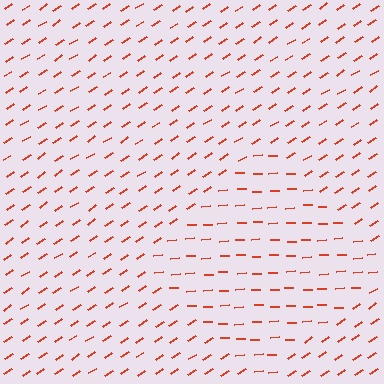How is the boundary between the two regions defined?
The boundary is defined purely by a change in line orientation (approximately 31 degrees difference). All lines are the same color and thickness.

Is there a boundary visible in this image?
Yes, there is a texture boundary formed by a change in line orientation.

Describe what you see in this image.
The image is filled with small red line segments. A diamond region in the image has lines oriented differently from the surrounding lines, creating a visible texture boundary.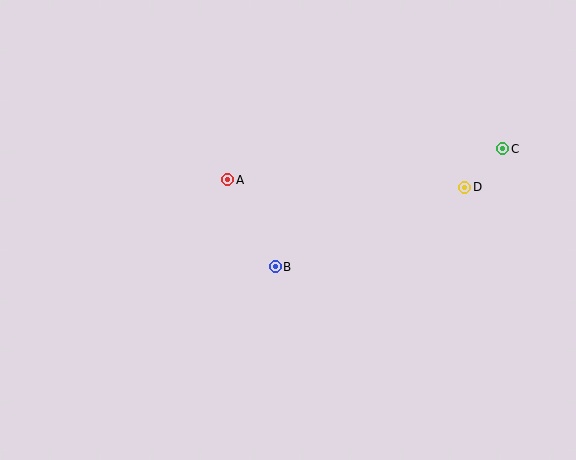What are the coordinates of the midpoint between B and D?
The midpoint between B and D is at (370, 227).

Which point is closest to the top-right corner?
Point C is closest to the top-right corner.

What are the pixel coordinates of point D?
Point D is at (465, 187).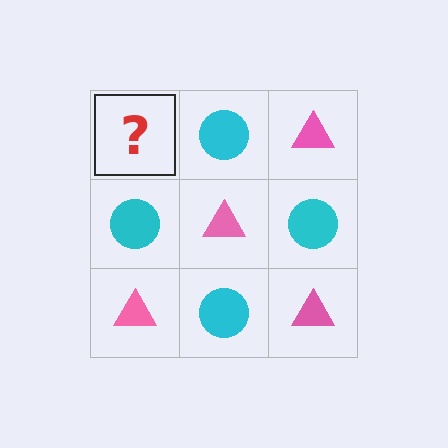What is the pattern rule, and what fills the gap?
The rule is that it alternates pink triangle and cyan circle in a checkerboard pattern. The gap should be filled with a pink triangle.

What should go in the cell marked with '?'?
The missing cell should contain a pink triangle.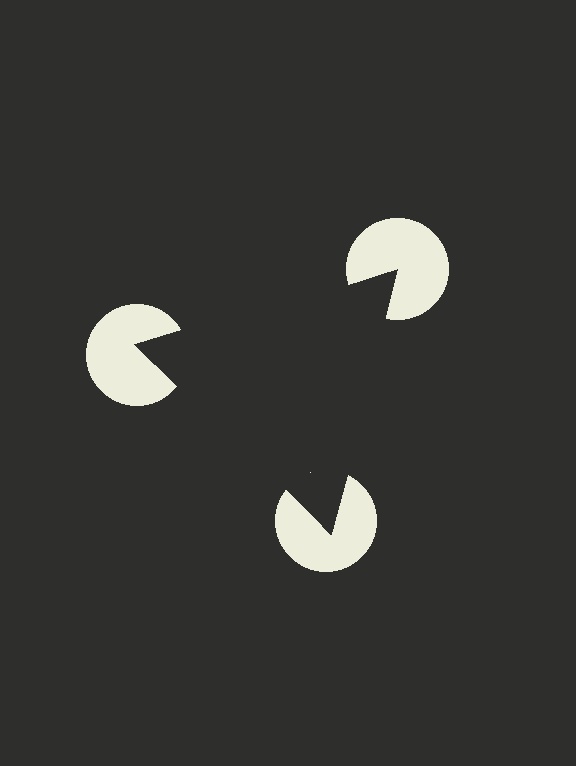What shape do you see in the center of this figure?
An illusory triangle — its edges are inferred from the aligned wedge cuts in the pac-man discs, not physically drawn.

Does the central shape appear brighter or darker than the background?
It typically appears slightly darker than the background, even though no actual brightness change is drawn.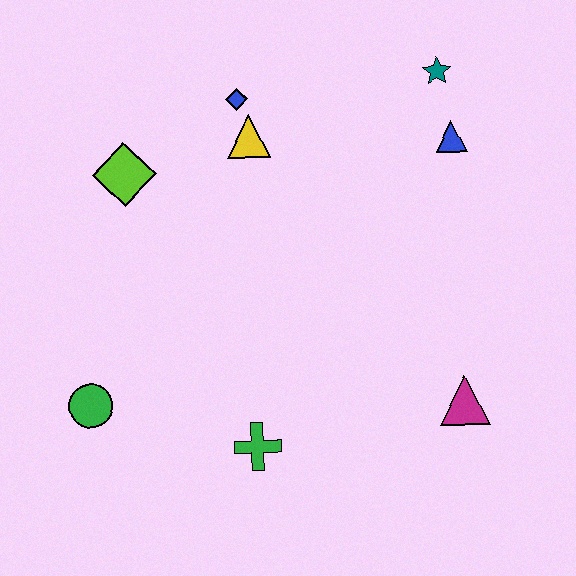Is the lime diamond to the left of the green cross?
Yes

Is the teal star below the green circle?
No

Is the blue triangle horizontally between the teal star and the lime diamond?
No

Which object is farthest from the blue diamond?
The magenta triangle is farthest from the blue diamond.